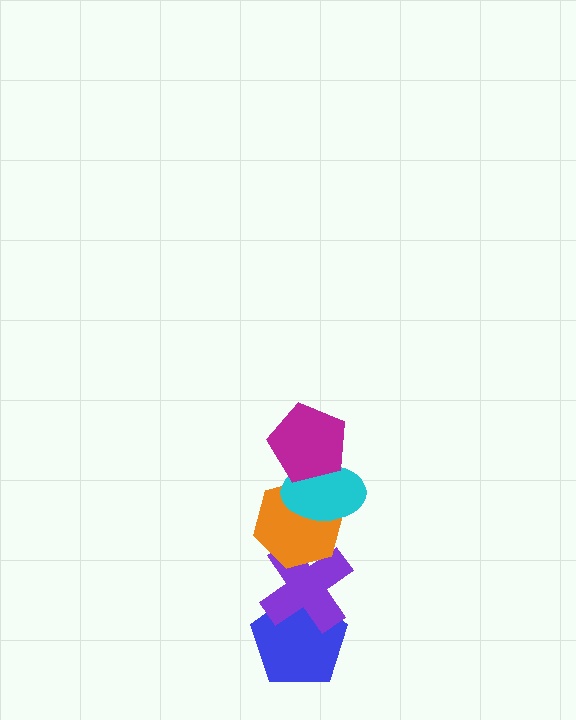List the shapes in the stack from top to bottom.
From top to bottom: the magenta pentagon, the cyan ellipse, the orange hexagon, the purple cross, the blue pentagon.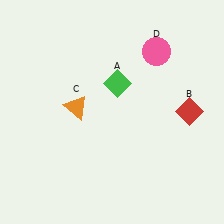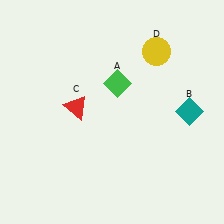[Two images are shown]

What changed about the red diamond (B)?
In Image 1, B is red. In Image 2, it changed to teal.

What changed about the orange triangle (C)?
In Image 1, C is orange. In Image 2, it changed to red.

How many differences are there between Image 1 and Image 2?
There are 3 differences between the two images.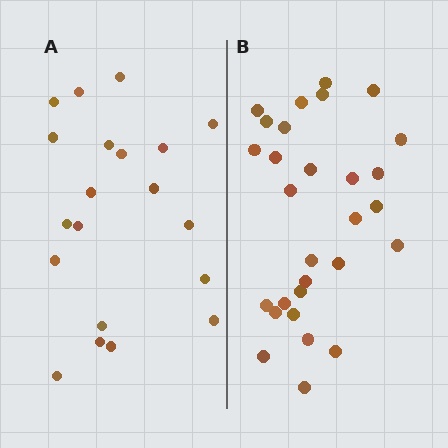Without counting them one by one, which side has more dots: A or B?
Region B (the right region) has more dots.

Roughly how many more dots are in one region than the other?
Region B has roughly 8 or so more dots than region A.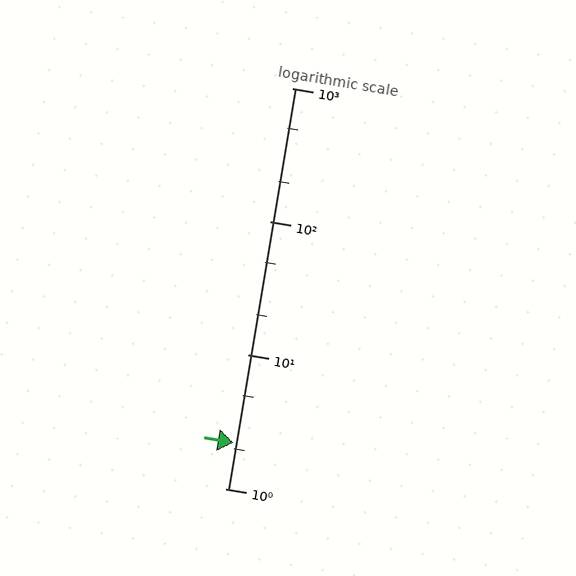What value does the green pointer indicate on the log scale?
The pointer indicates approximately 2.2.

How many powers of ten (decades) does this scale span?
The scale spans 3 decades, from 1 to 1000.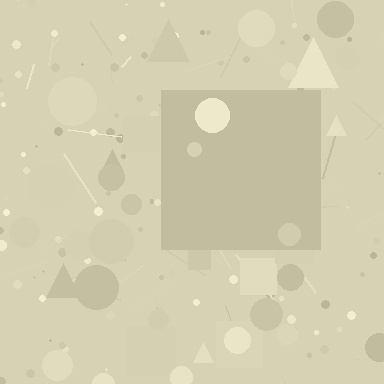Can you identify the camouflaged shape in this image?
The camouflaged shape is a square.